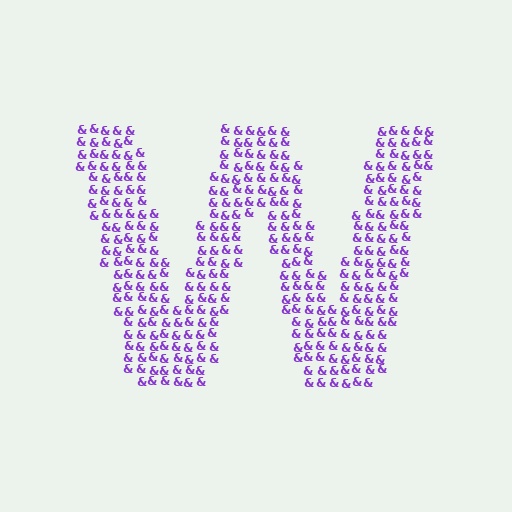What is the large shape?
The large shape is the letter W.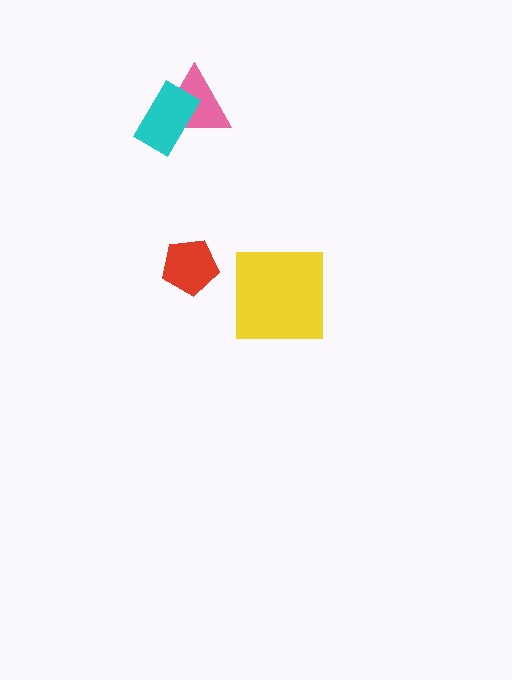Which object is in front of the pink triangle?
The cyan rectangle is in front of the pink triangle.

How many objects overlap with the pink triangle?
1 object overlaps with the pink triangle.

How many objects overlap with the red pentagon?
0 objects overlap with the red pentagon.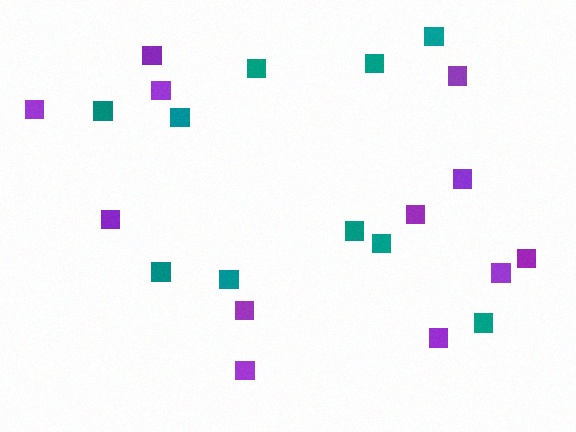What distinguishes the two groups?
There are 2 groups: one group of teal squares (10) and one group of purple squares (12).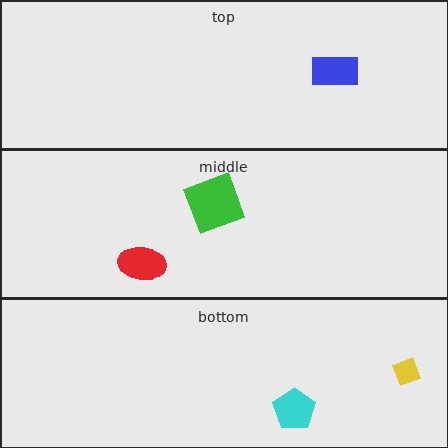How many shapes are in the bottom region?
2.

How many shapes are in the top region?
1.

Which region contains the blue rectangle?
The top region.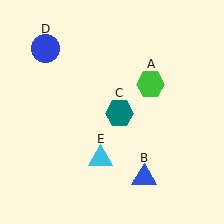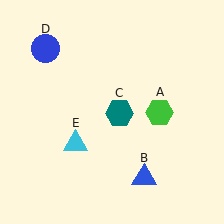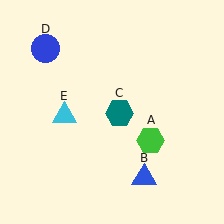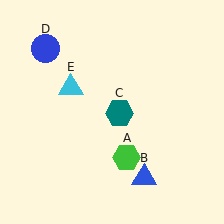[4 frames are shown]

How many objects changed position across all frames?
2 objects changed position: green hexagon (object A), cyan triangle (object E).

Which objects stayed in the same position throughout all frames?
Blue triangle (object B) and teal hexagon (object C) and blue circle (object D) remained stationary.